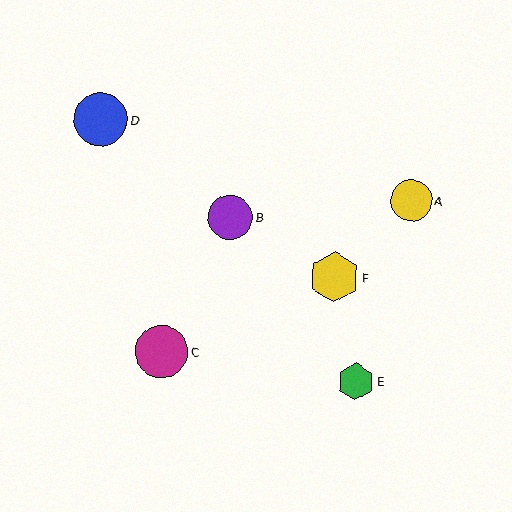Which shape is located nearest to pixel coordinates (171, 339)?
The magenta circle (labeled C) at (162, 351) is nearest to that location.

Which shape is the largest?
The blue circle (labeled D) is the largest.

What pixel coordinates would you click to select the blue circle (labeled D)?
Click at (100, 119) to select the blue circle D.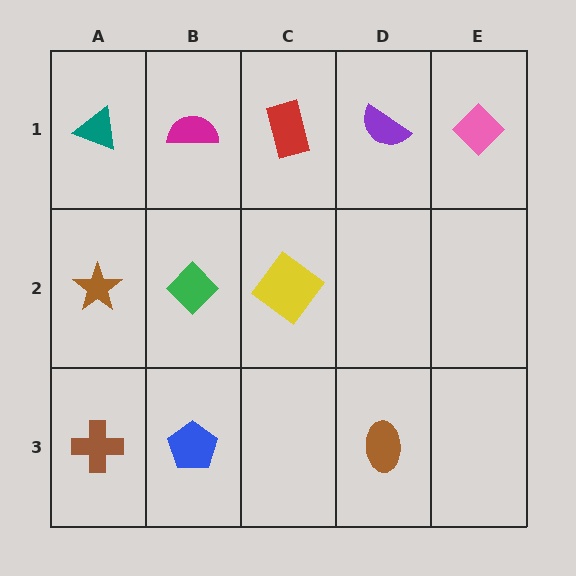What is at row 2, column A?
A brown star.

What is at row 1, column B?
A magenta semicircle.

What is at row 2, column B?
A green diamond.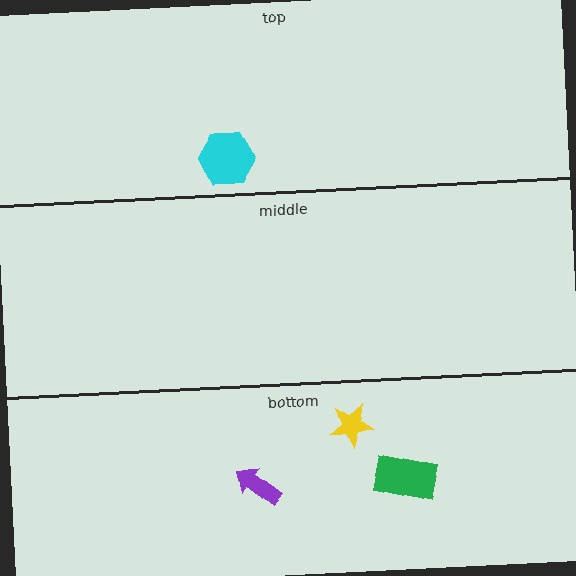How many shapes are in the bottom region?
3.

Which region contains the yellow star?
The bottom region.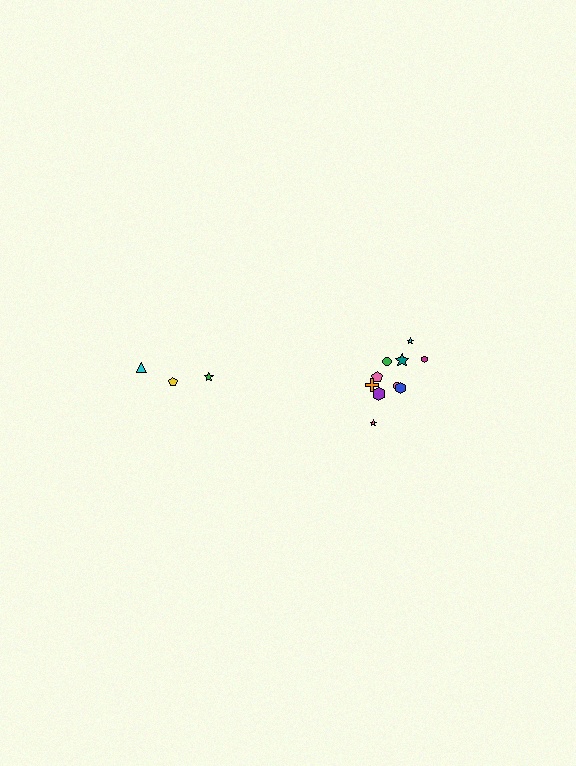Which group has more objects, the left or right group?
The right group.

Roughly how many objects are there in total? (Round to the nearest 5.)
Roughly 15 objects in total.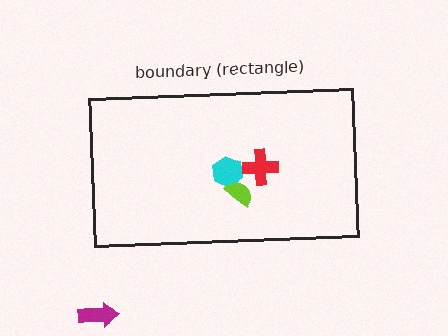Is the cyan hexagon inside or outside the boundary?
Inside.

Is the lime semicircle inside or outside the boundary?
Inside.